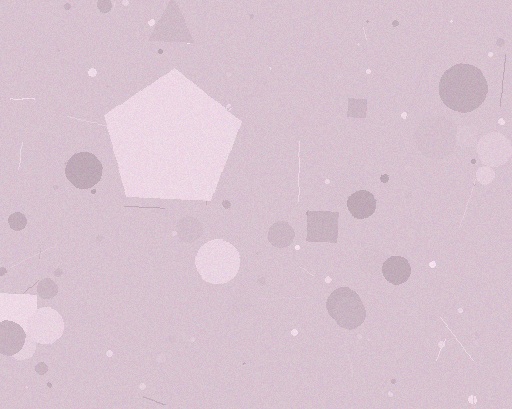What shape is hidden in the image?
A pentagon is hidden in the image.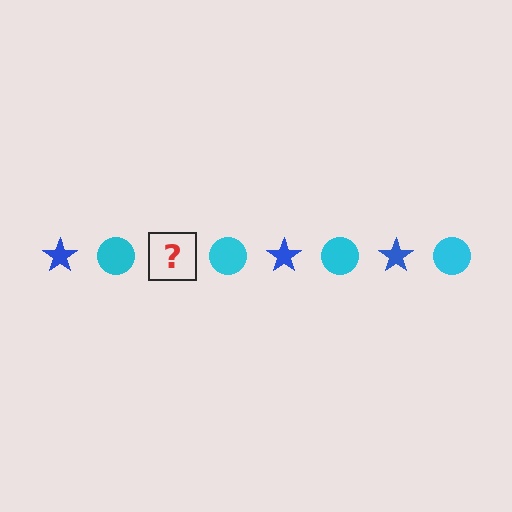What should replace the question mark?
The question mark should be replaced with a blue star.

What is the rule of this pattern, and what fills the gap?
The rule is that the pattern alternates between blue star and cyan circle. The gap should be filled with a blue star.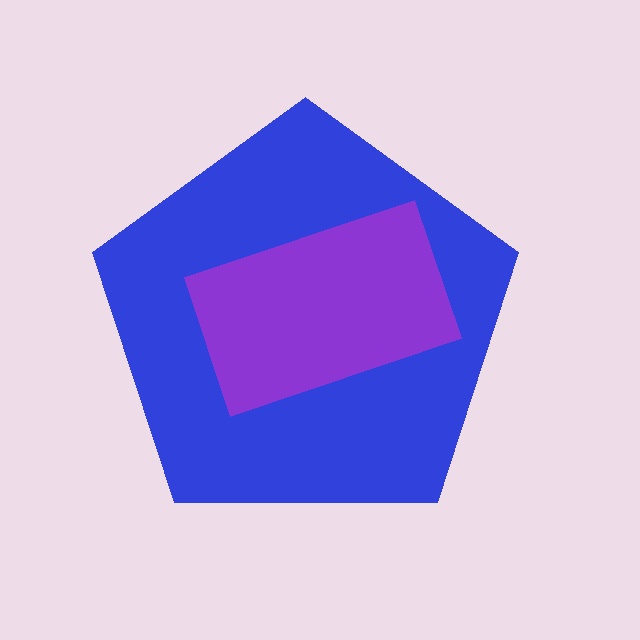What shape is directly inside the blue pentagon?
The purple rectangle.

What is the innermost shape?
The purple rectangle.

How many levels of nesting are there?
2.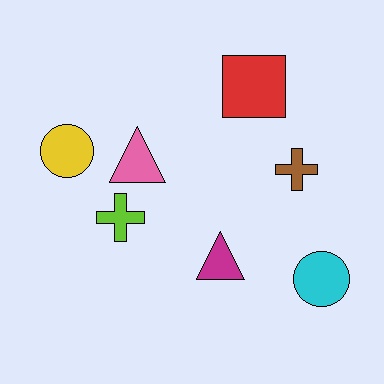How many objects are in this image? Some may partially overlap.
There are 7 objects.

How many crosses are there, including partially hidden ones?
There are 2 crosses.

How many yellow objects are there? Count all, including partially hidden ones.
There is 1 yellow object.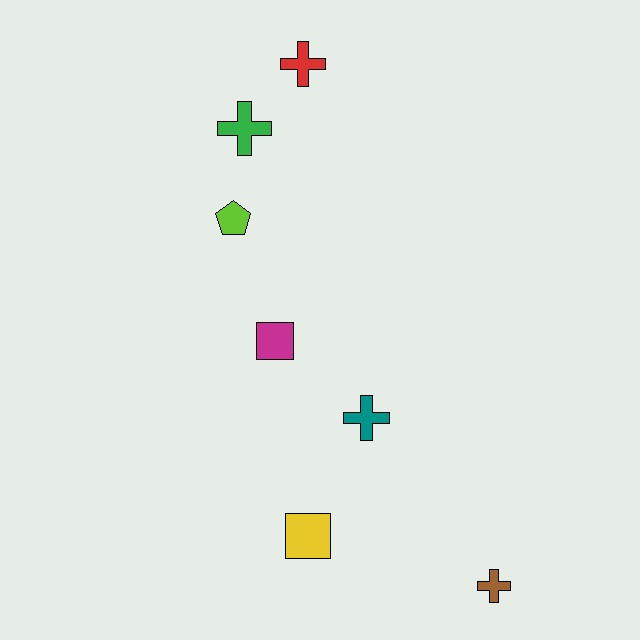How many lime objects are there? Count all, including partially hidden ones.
There is 1 lime object.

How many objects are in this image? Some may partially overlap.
There are 7 objects.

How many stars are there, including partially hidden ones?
There are no stars.